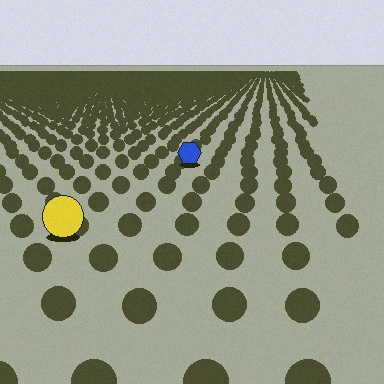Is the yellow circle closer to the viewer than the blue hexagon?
Yes. The yellow circle is closer — you can tell from the texture gradient: the ground texture is coarser near it.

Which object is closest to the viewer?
The yellow circle is closest. The texture marks near it are larger and more spread out.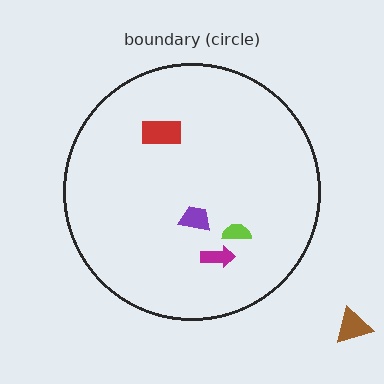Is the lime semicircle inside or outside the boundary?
Inside.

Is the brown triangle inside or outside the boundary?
Outside.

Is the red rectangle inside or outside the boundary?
Inside.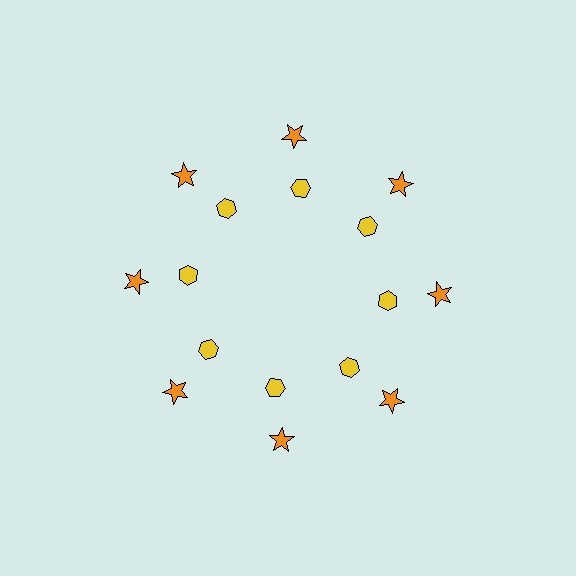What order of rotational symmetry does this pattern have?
This pattern has 8-fold rotational symmetry.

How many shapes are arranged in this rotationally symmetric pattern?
There are 16 shapes, arranged in 8 groups of 2.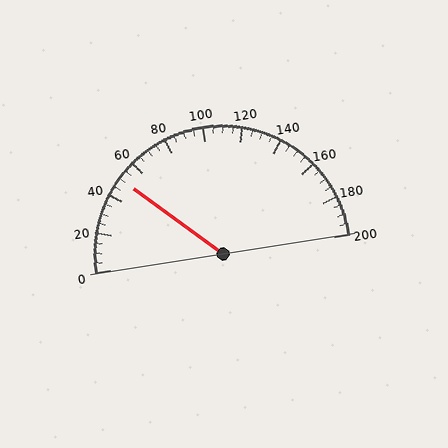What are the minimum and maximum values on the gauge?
The gauge ranges from 0 to 200.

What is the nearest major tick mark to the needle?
The nearest major tick mark is 40.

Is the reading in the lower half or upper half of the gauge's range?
The reading is in the lower half of the range (0 to 200).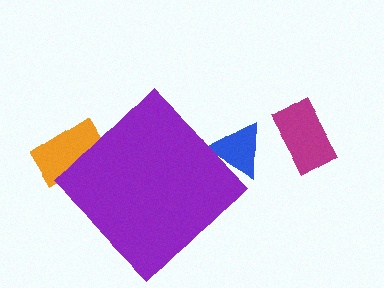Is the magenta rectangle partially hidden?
No, the magenta rectangle is fully visible.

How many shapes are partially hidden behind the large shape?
2 shapes are partially hidden.